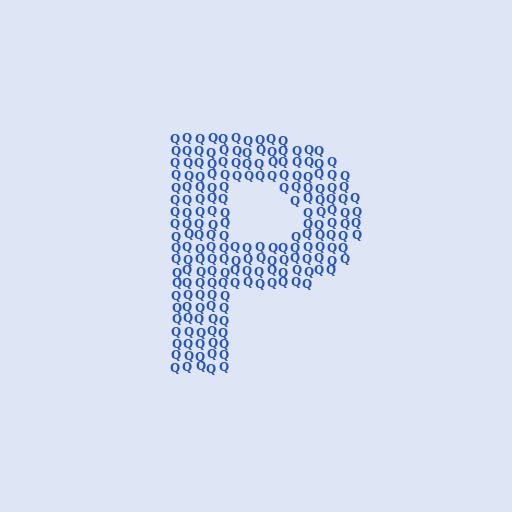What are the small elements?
The small elements are letter Q's.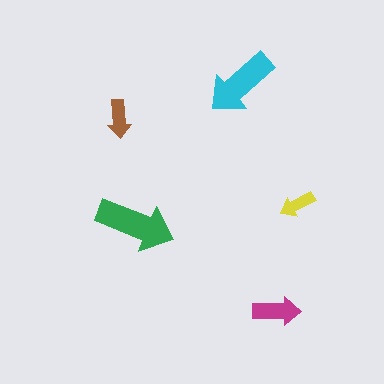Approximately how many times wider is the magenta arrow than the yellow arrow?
About 1.5 times wider.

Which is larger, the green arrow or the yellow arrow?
The green one.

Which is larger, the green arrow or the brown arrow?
The green one.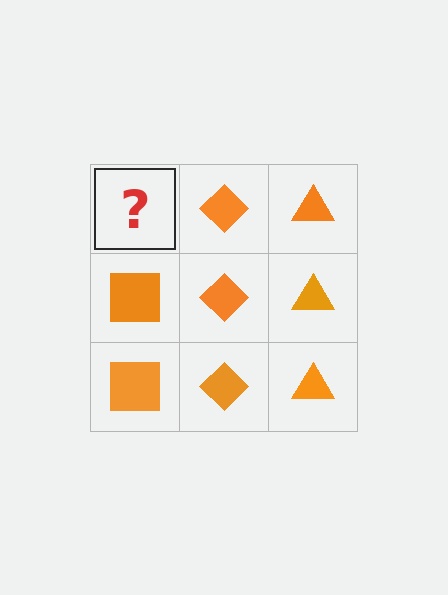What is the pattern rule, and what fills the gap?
The rule is that each column has a consistent shape. The gap should be filled with an orange square.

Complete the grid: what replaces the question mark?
The question mark should be replaced with an orange square.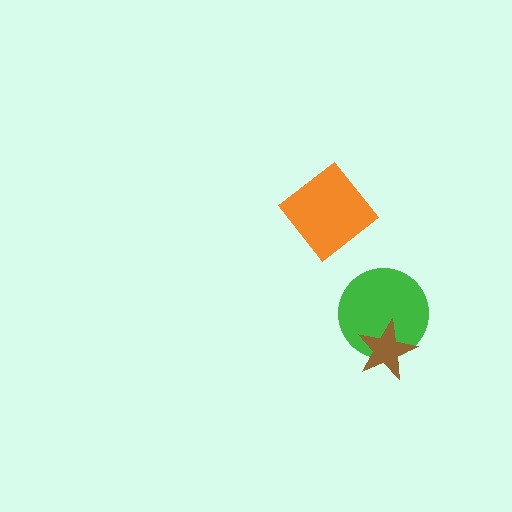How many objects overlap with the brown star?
1 object overlaps with the brown star.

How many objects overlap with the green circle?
1 object overlaps with the green circle.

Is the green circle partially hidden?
Yes, it is partially covered by another shape.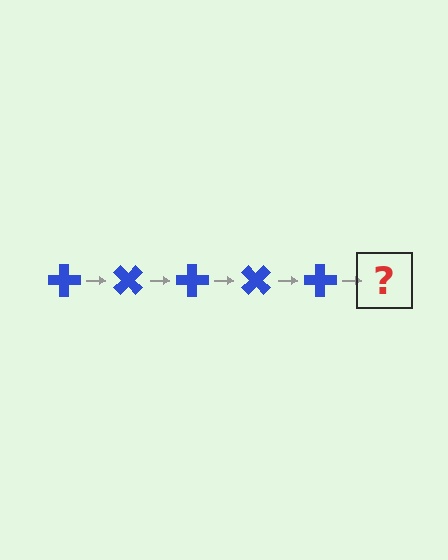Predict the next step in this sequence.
The next step is a blue cross rotated 225 degrees.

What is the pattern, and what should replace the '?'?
The pattern is that the cross rotates 45 degrees each step. The '?' should be a blue cross rotated 225 degrees.